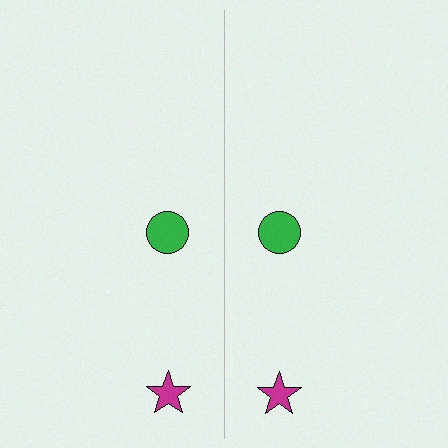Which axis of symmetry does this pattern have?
The pattern has a vertical axis of symmetry running through the center of the image.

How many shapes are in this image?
There are 4 shapes in this image.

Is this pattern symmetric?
Yes, this pattern has bilateral (reflection) symmetry.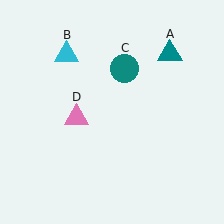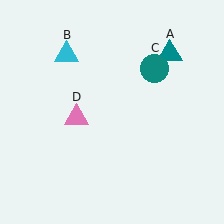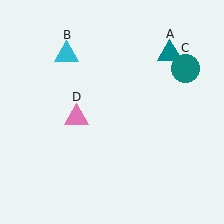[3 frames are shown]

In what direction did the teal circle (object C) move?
The teal circle (object C) moved right.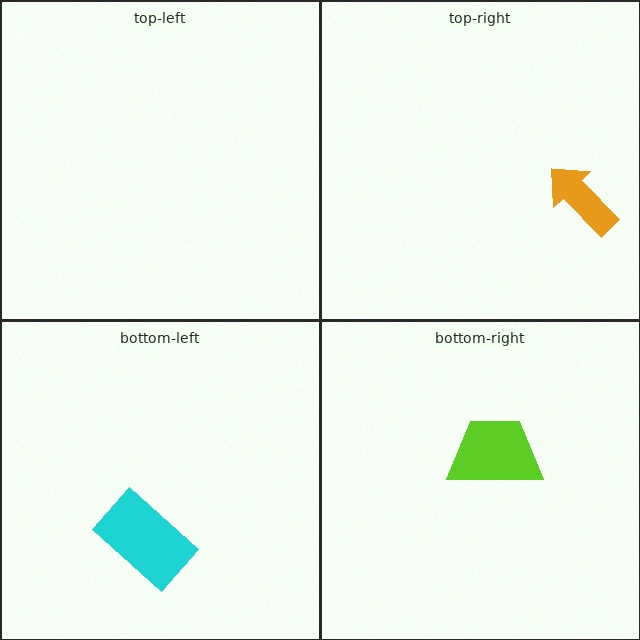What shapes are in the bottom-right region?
The lime trapezoid.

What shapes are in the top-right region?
The orange arrow.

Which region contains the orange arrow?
The top-right region.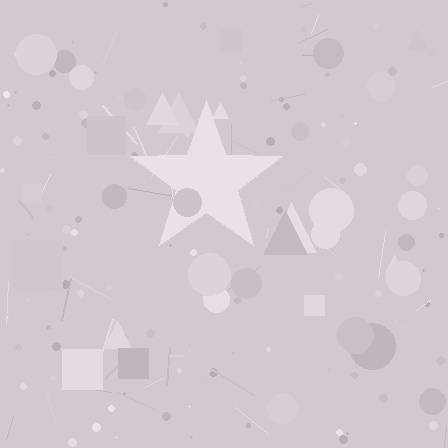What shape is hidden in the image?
A star is hidden in the image.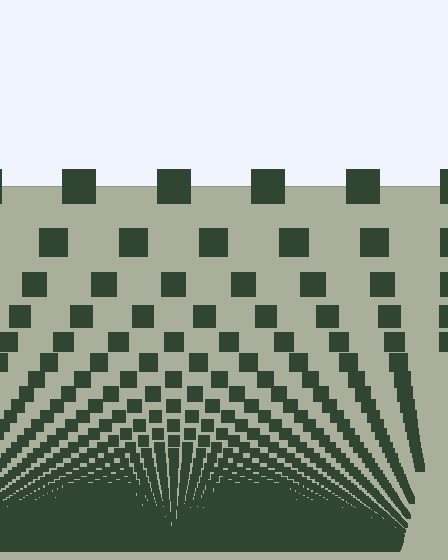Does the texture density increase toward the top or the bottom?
Density increases toward the bottom.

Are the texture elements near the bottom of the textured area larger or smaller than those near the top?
Smaller. The gradient is inverted — elements near the bottom are smaller and denser.